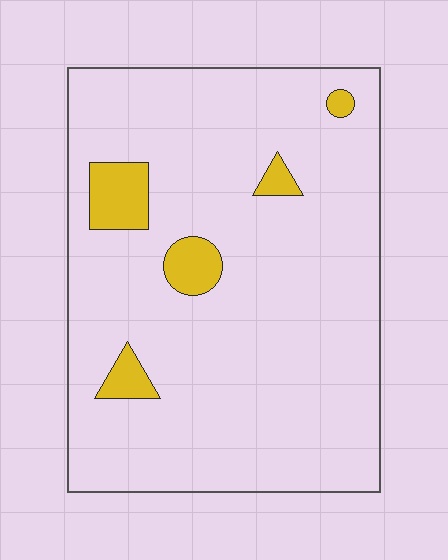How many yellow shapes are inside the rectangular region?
5.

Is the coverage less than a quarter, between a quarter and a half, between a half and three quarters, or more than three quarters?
Less than a quarter.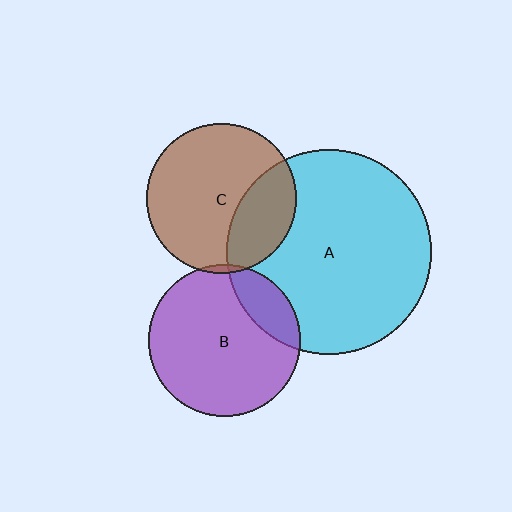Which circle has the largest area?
Circle A (cyan).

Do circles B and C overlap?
Yes.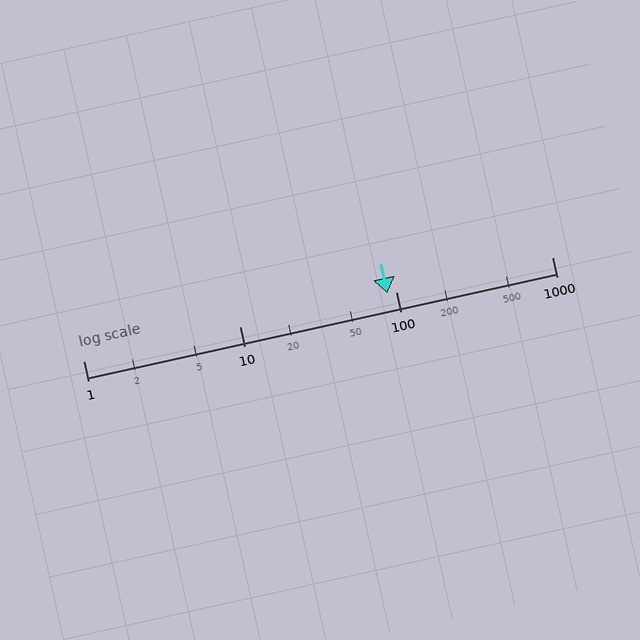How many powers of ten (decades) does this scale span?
The scale spans 3 decades, from 1 to 1000.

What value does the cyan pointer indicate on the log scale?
The pointer indicates approximately 88.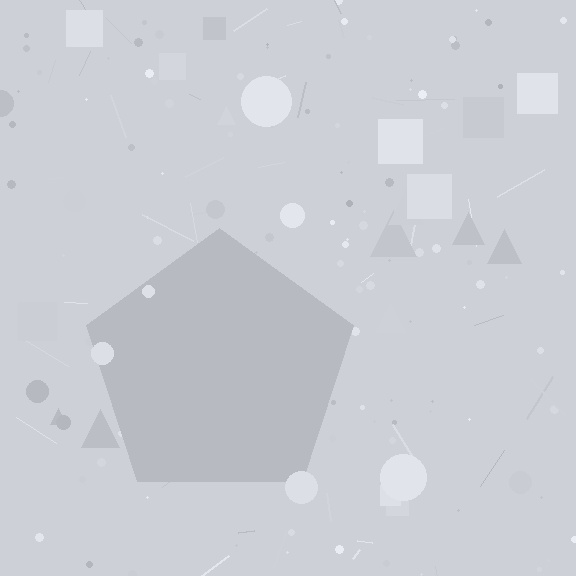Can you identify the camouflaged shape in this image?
The camouflaged shape is a pentagon.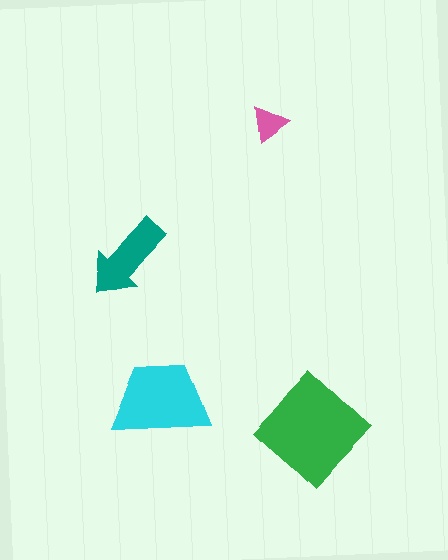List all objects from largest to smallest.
The green diamond, the cyan trapezoid, the teal arrow, the pink triangle.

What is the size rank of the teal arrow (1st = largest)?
3rd.